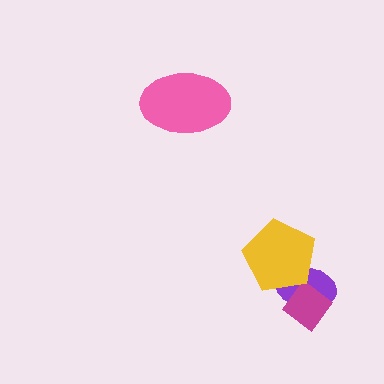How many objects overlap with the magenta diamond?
2 objects overlap with the magenta diamond.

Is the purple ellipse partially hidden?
Yes, it is partially covered by another shape.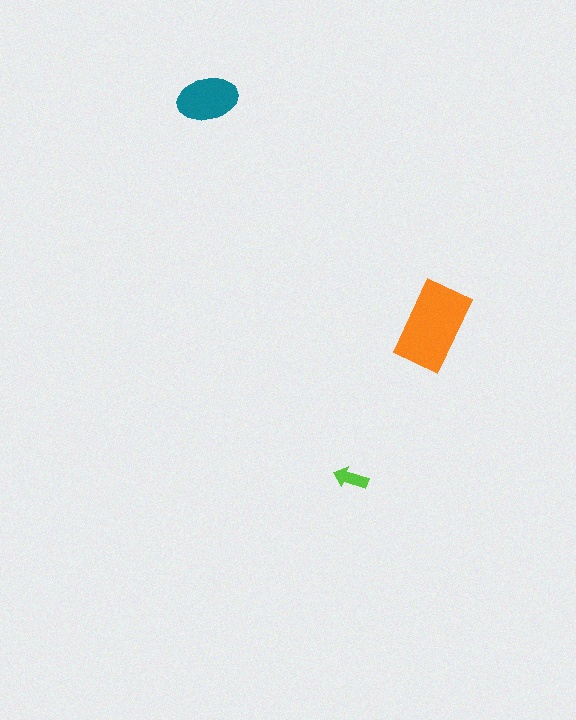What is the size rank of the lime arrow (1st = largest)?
3rd.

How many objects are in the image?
There are 3 objects in the image.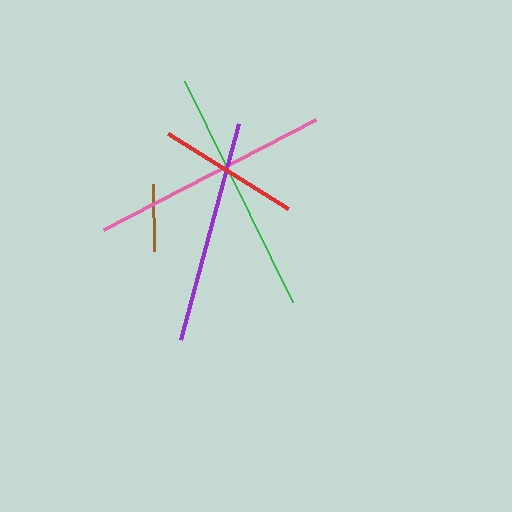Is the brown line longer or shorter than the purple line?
The purple line is longer than the brown line.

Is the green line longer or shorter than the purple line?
The green line is longer than the purple line.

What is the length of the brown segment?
The brown segment is approximately 67 pixels long.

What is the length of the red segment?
The red segment is approximately 141 pixels long.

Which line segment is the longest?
The green line is the longest at approximately 246 pixels.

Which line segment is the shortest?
The brown line is the shortest at approximately 67 pixels.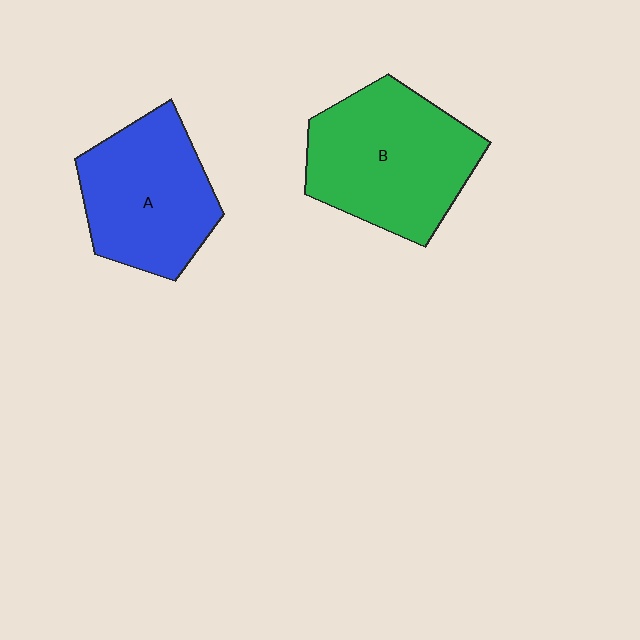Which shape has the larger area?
Shape B (green).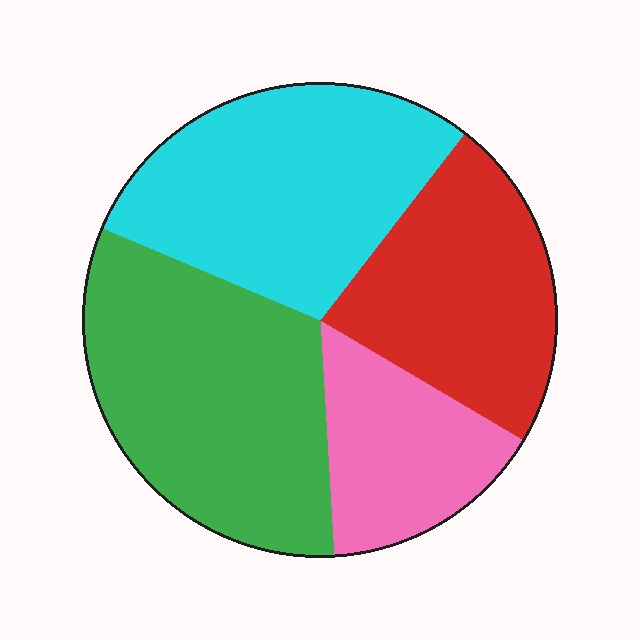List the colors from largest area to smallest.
From largest to smallest: green, cyan, red, pink.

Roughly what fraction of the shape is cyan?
Cyan covers 29% of the shape.